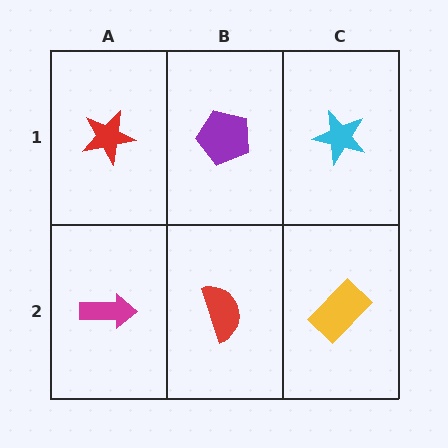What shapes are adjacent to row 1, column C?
A yellow rectangle (row 2, column C), a purple pentagon (row 1, column B).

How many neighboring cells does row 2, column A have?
2.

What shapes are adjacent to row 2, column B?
A purple pentagon (row 1, column B), a magenta arrow (row 2, column A), a yellow rectangle (row 2, column C).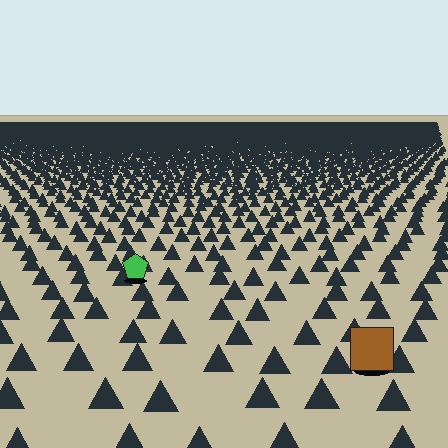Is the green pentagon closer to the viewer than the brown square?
No. The brown square is closer — you can tell from the texture gradient: the ground texture is coarser near it.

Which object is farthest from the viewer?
The green pentagon is farthest from the viewer. It appears smaller and the ground texture around it is denser.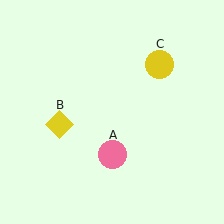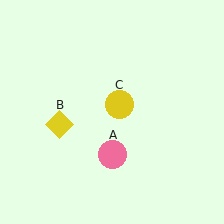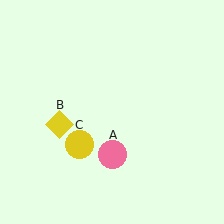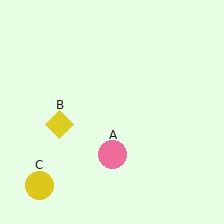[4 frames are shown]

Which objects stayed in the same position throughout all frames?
Pink circle (object A) and yellow diamond (object B) remained stationary.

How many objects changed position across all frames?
1 object changed position: yellow circle (object C).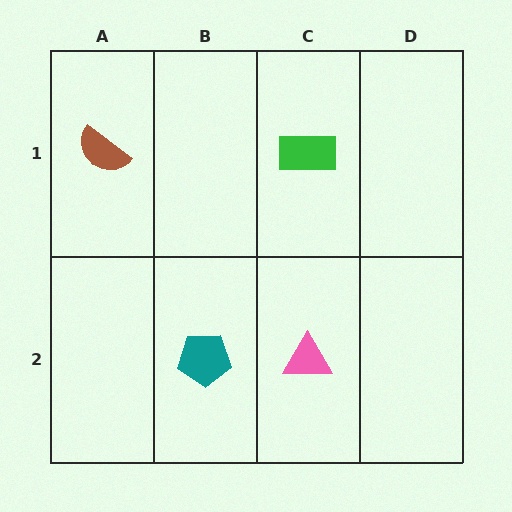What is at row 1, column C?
A green rectangle.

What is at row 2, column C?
A pink triangle.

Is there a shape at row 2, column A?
No, that cell is empty.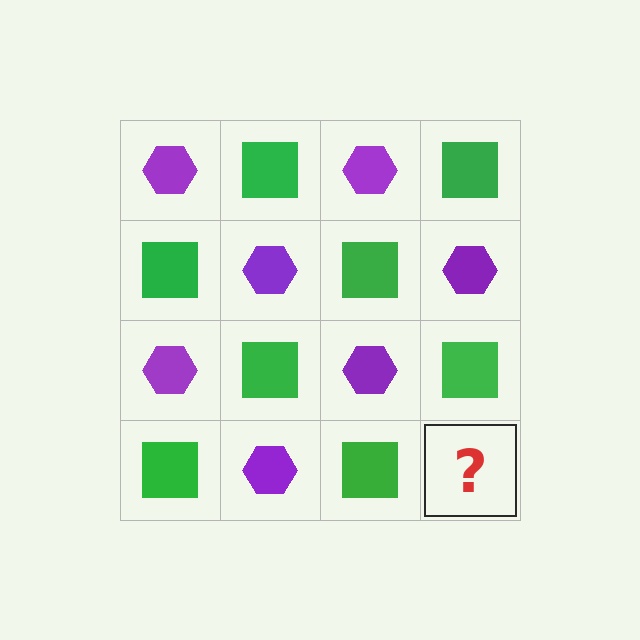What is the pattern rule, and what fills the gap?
The rule is that it alternates purple hexagon and green square in a checkerboard pattern. The gap should be filled with a purple hexagon.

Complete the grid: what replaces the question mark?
The question mark should be replaced with a purple hexagon.